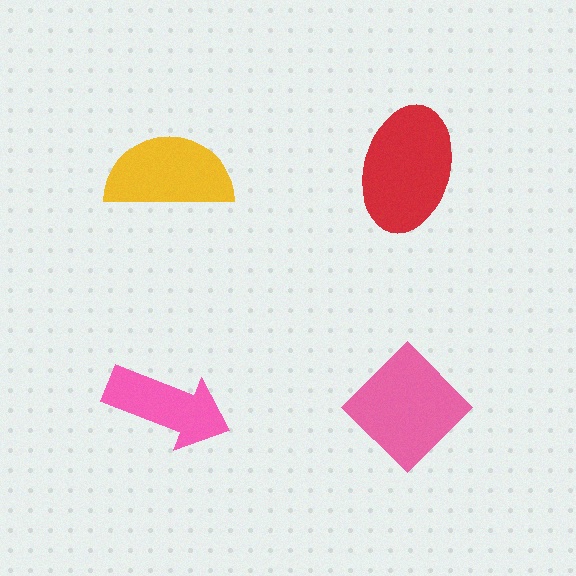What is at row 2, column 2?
A pink diamond.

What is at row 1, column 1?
A yellow semicircle.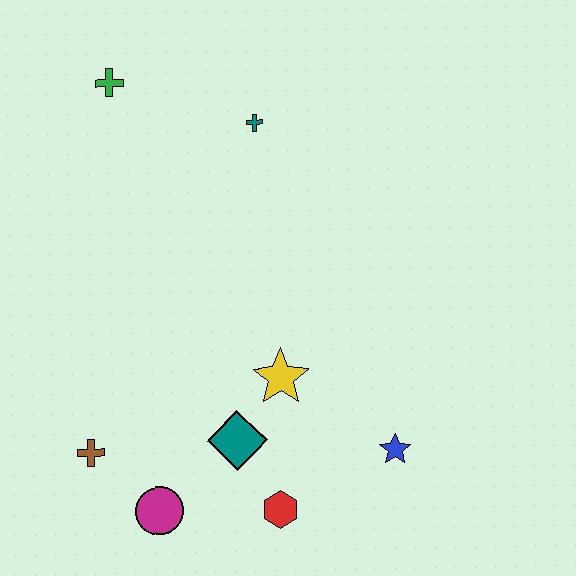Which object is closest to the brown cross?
The magenta circle is closest to the brown cross.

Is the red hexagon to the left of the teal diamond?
No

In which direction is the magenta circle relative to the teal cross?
The magenta circle is below the teal cross.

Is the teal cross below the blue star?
No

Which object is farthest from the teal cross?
The magenta circle is farthest from the teal cross.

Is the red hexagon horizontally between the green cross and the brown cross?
No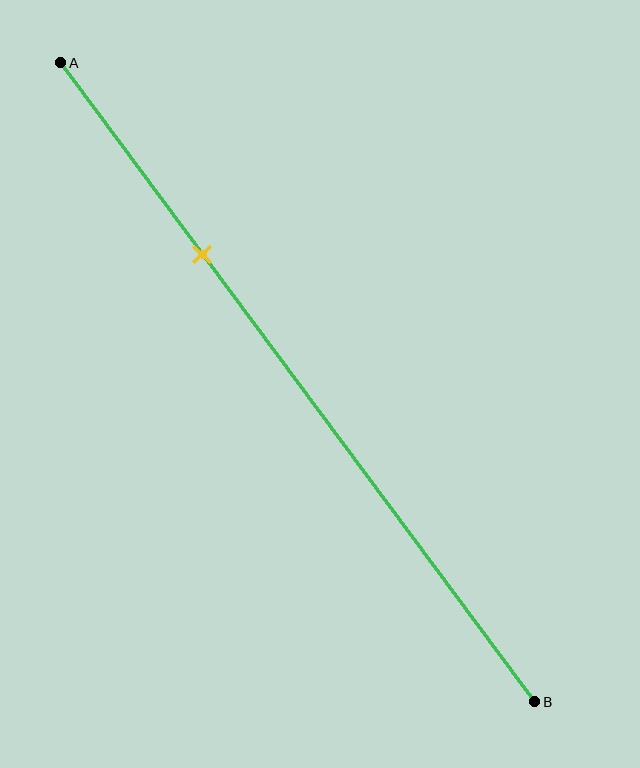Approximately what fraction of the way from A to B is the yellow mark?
The yellow mark is approximately 30% of the way from A to B.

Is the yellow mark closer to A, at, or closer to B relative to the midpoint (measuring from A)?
The yellow mark is closer to point A than the midpoint of segment AB.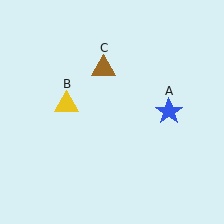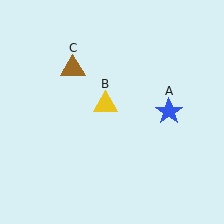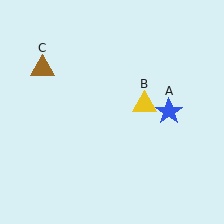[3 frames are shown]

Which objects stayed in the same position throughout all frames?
Blue star (object A) remained stationary.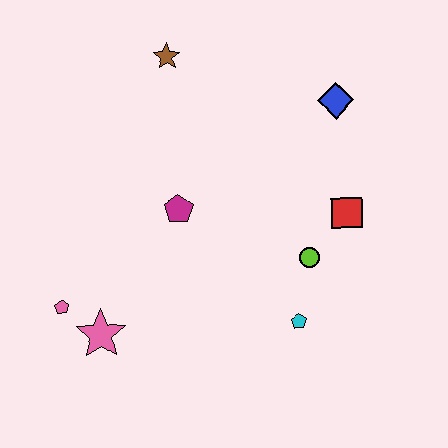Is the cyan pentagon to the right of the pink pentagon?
Yes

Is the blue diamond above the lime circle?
Yes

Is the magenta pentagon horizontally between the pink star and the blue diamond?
Yes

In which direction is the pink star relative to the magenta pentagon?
The pink star is below the magenta pentagon.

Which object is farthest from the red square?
The pink pentagon is farthest from the red square.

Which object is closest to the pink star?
The pink pentagon is closest to the pink star.